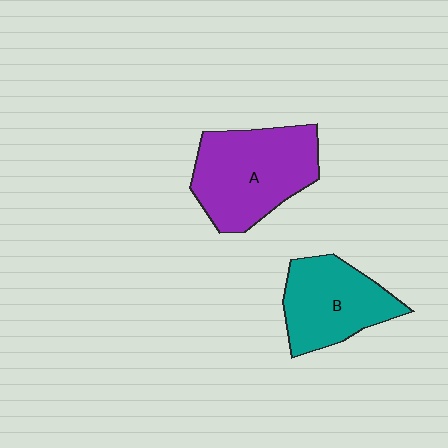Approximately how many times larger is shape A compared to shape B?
Approximately 1.3 times.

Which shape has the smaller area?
Shape B (teal).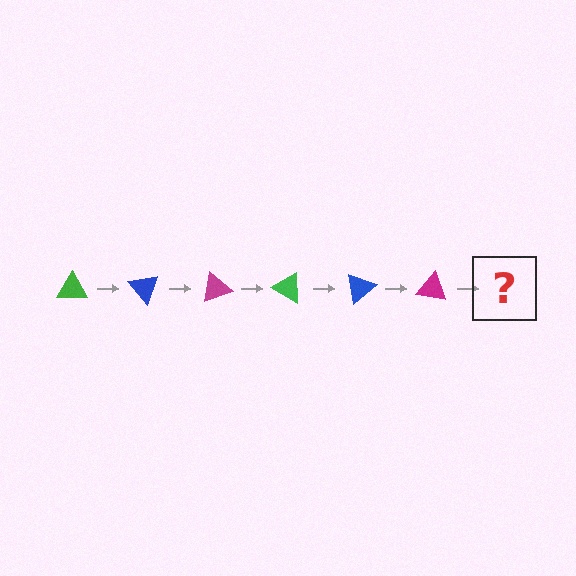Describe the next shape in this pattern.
It should be a green triangle, rotated 300 degrees from the start.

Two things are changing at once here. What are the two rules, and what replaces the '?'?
The two rules are that it rotates 50 degrees each step and the color cycles through green, blue, and magenta. The '?' should be a green triangle, rotated 300 degrees from the start.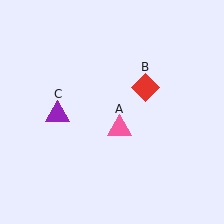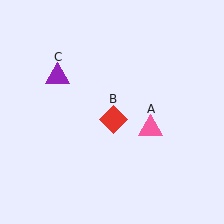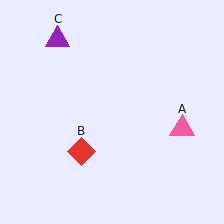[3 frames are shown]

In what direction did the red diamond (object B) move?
The red diamond (object B) moved down and to the left.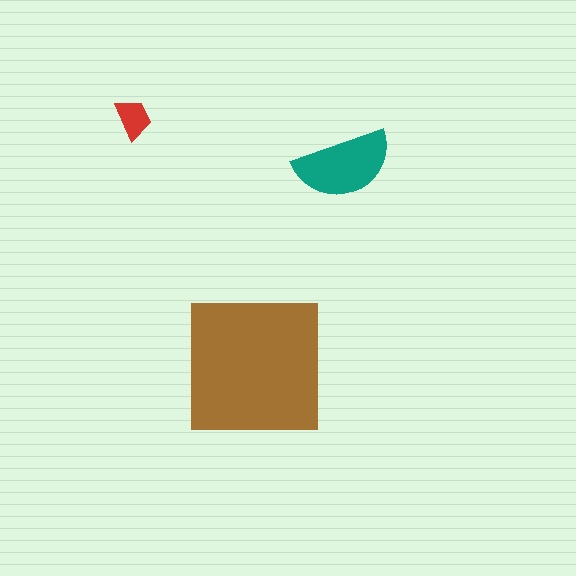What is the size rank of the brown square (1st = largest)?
1st.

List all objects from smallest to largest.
The red trapezoid, the teal semicircle, the brown square.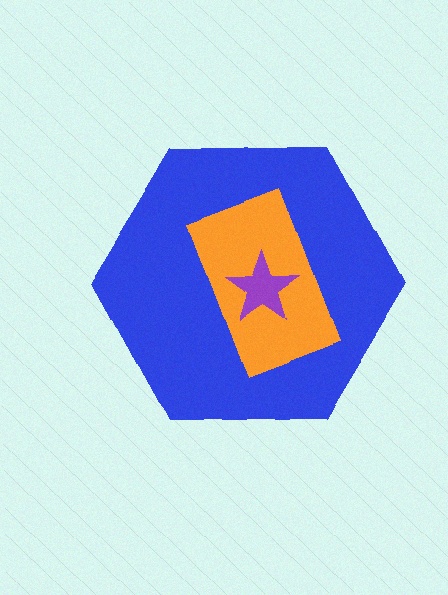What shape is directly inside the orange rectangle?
The purple star.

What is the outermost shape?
The blue hexagon.